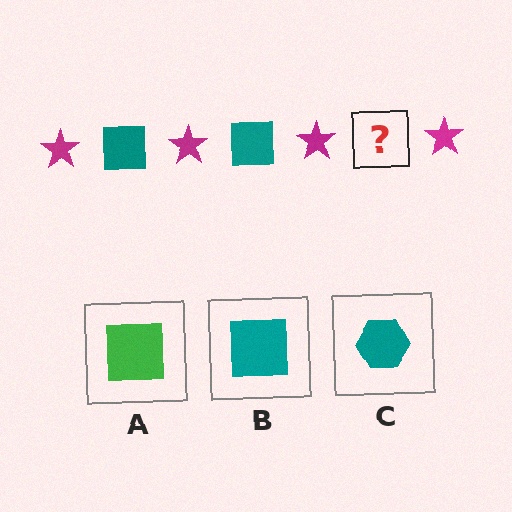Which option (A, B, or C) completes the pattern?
B.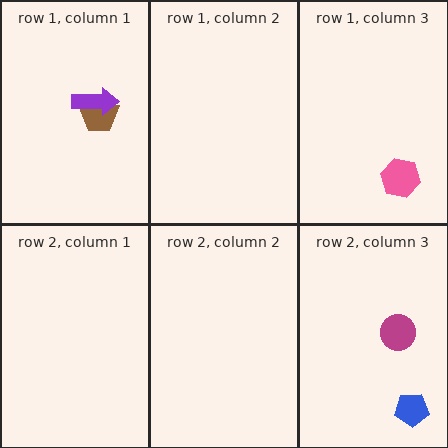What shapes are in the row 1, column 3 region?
The pink hexagon.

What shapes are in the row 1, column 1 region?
The brown trapezoid, the purple arrow.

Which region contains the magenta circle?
The row 2, column 3 region.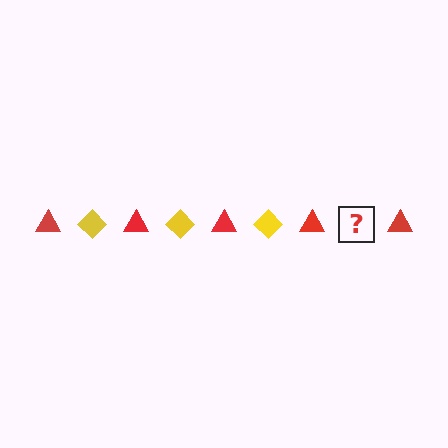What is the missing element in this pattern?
The missing element is a yellow diamond.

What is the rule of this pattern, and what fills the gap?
The rule is that the pattern alternates between red triangle and yellow diamond. The gap should be filled with a yellow diamond.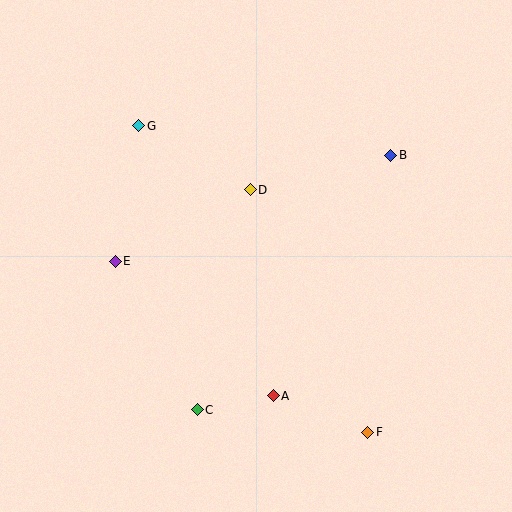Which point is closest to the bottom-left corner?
Point C is closest to the bottom-left corner.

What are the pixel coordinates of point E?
Point E is at (115, 261).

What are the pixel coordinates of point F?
Point F is at (368, 432).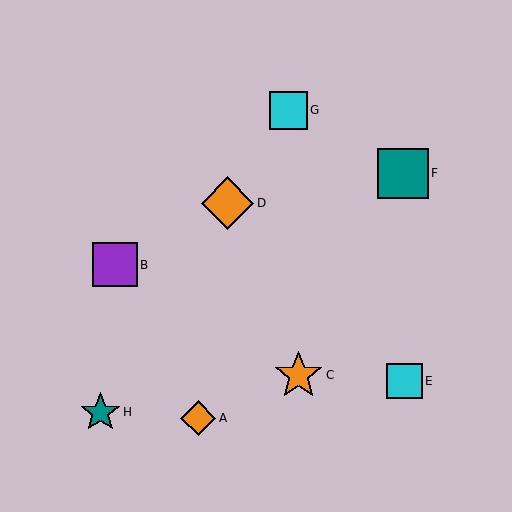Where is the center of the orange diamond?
The center of the orange diamond is at (198, 418).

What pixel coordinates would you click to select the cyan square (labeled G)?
Click at (288, 110) to select the cyan square G.